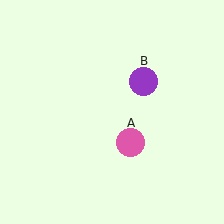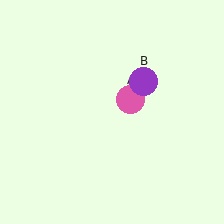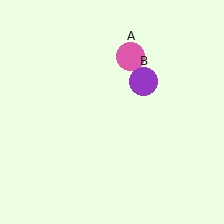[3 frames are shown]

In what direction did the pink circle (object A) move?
The pink circle (object A) moved up.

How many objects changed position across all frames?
1 object changed position: pink circle (object A).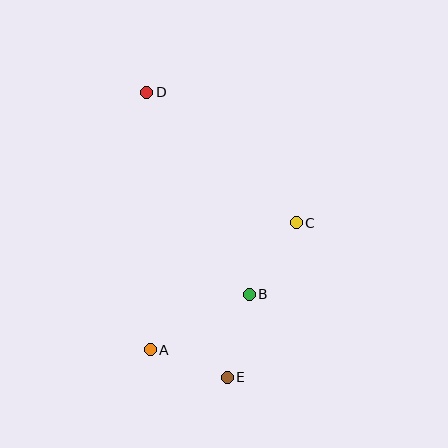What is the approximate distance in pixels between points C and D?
The distance between C and D is approximately 198 pixels.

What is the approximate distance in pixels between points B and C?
The distance between B and C is approximately 86 pixels.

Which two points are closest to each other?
Points A and E are closest to each other.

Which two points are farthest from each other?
Points D and E are farthest from each other.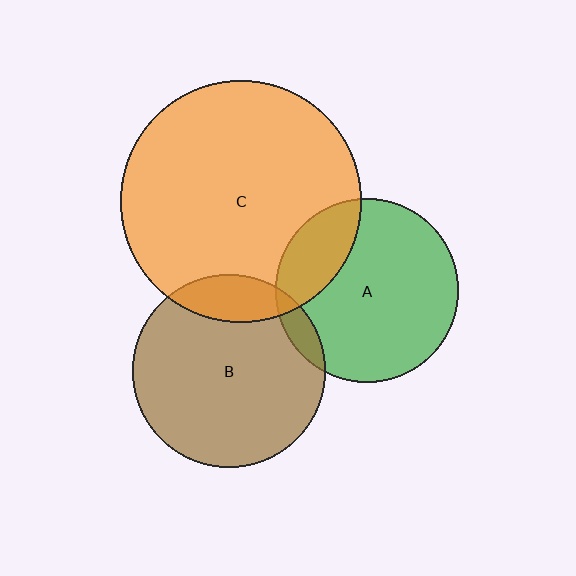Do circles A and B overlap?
Yes.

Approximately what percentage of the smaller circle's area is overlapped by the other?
Approximately 5%.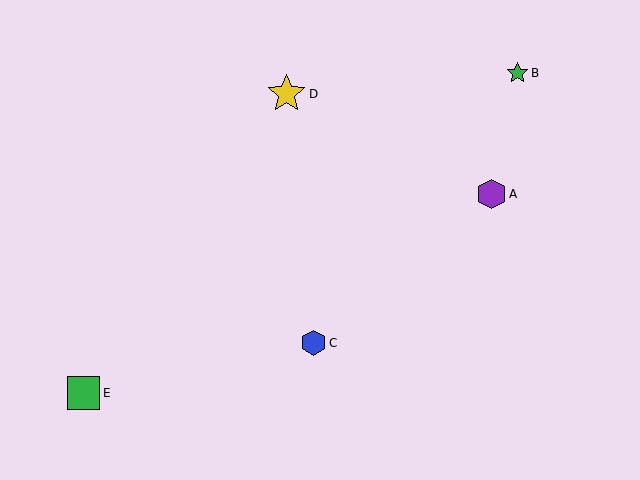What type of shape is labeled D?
Shape D is a yellow star.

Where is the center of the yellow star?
The center of the yellow star is at (287, 94).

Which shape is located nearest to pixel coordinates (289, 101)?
The yellow star (labeled D) at (287, 94) is nearest to that location.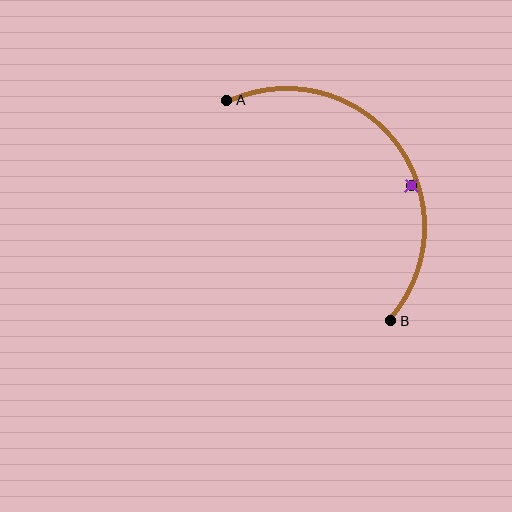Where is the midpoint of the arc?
The arc midpoint is the point on the curve farthest from the straight line joining A and B. It sits above and to the right of that line.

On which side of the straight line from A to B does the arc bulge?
The arc bulges above and to the right of the straight line connecting A and B.